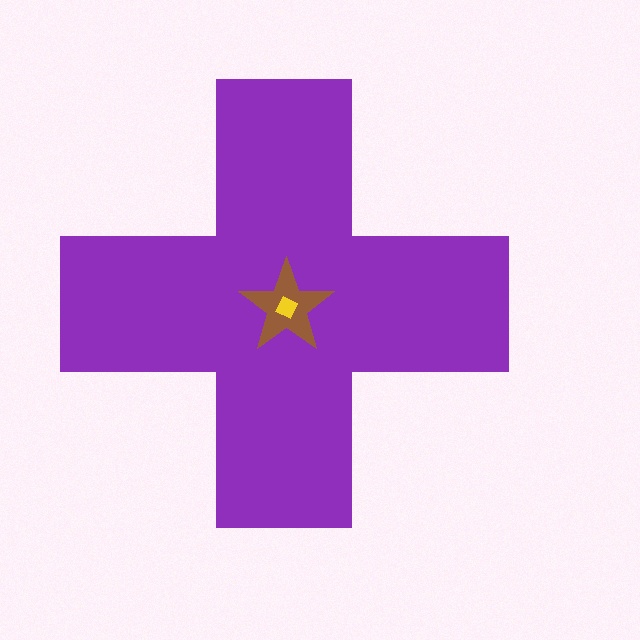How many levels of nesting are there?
3.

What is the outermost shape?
The purple cross.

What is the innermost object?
The yellow diamond.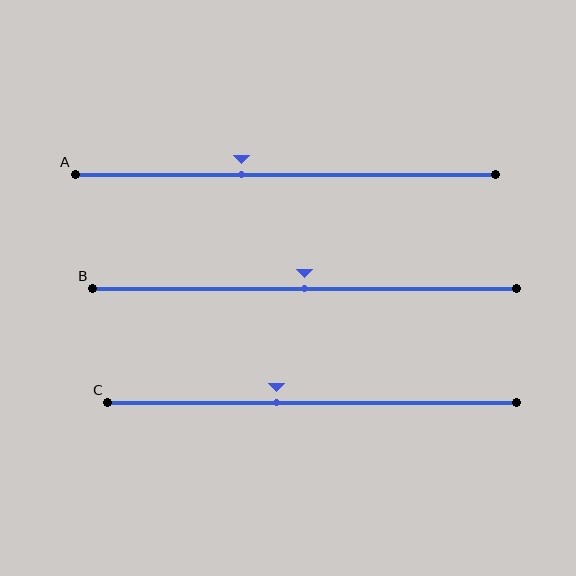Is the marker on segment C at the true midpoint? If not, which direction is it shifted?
No, the marker on segment C is shifted to the left by about 9% of the segment length.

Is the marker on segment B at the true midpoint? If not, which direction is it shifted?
Yes, the marker on segment B is at the true midpoint.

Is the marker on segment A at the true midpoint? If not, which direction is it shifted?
No, the marker on segment A is shifted to the left by about 10% of the segment length.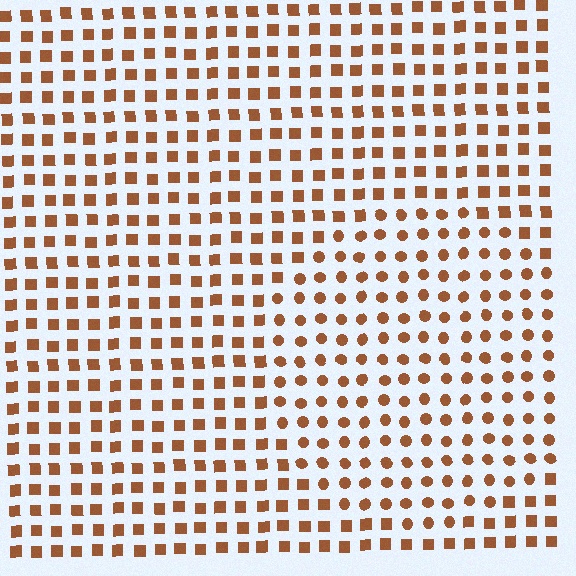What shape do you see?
I see a circle.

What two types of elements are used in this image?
The image uses circles inside the circle region and squares outside it.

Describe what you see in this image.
The image is filled with small brown elements arranged in a uniform grid. A circle-shaped region contains circles, while the surrounding area contains squares. The boundary is defined purely by the change in element shape.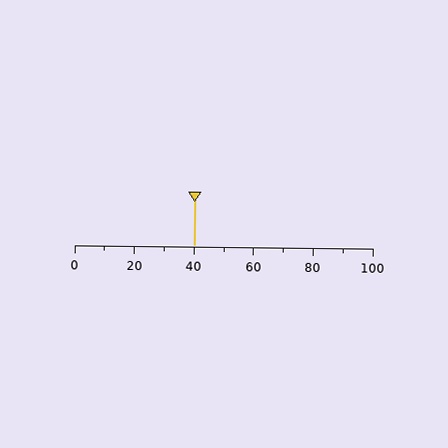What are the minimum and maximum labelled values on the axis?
The axis runs from 0 to 100.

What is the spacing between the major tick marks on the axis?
The major ticks are spaced 20 apart.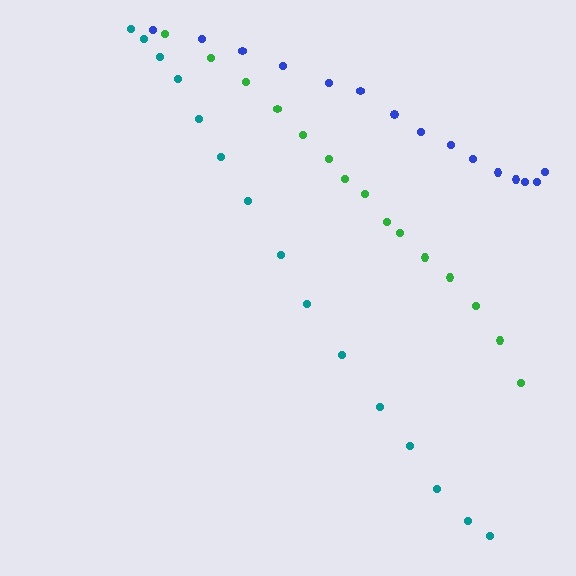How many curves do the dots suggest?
There are 3 distinct paths.